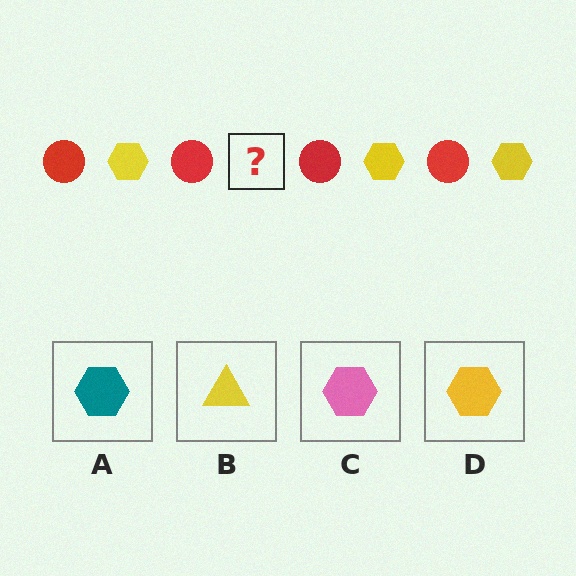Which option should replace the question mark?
Option D.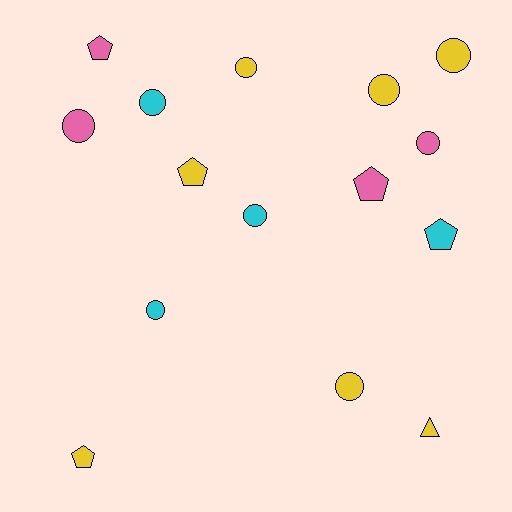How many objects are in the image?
There are 15 objects.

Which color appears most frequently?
Yellow, with 7 objects.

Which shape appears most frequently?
Circle, with 9 objects.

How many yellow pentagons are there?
There are 2 yellow pentagons.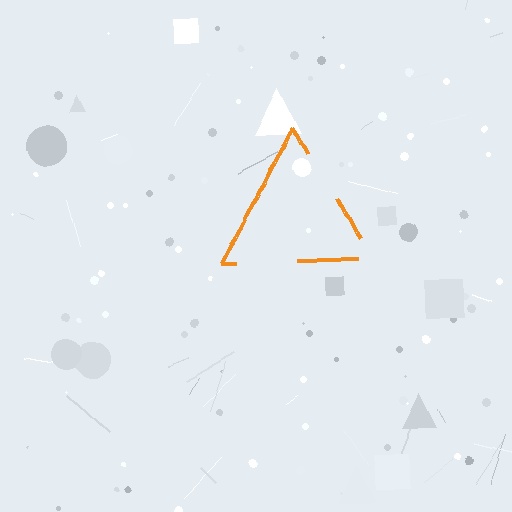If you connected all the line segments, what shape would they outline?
They would outline a triangle.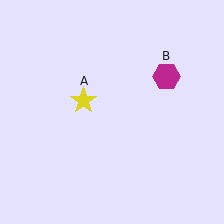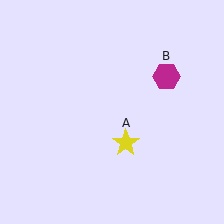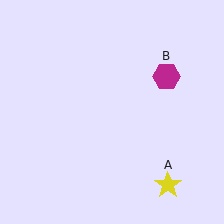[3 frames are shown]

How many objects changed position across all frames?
1 object changed position: yellow star (object A).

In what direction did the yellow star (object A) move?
The yellow star (object A) moved down and to the right.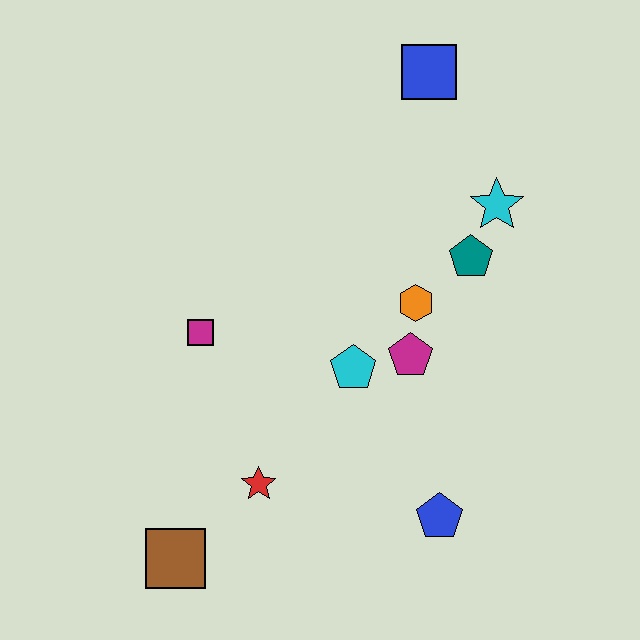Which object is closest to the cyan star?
The teal pentagon is closest to the cyan star.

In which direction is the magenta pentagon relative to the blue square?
The magenta pentagon is below the blue square.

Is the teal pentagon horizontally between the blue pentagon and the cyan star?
Yes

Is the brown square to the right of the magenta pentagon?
No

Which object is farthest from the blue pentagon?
The blue square is farthest from the blue pentagon.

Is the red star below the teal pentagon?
Yes